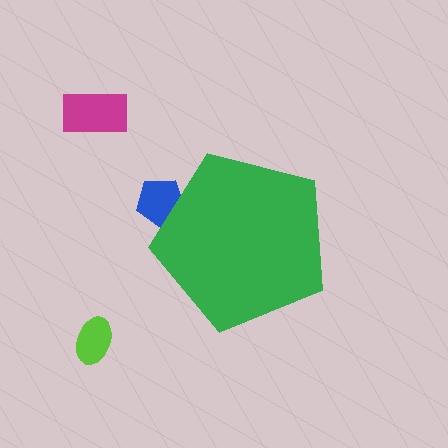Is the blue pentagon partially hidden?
Yes, the blue pentagon is partially hidden behind the green pentagon.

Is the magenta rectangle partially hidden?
No, the magenta rectangle is fully visible.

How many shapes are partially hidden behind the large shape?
1 shape is partially hidden.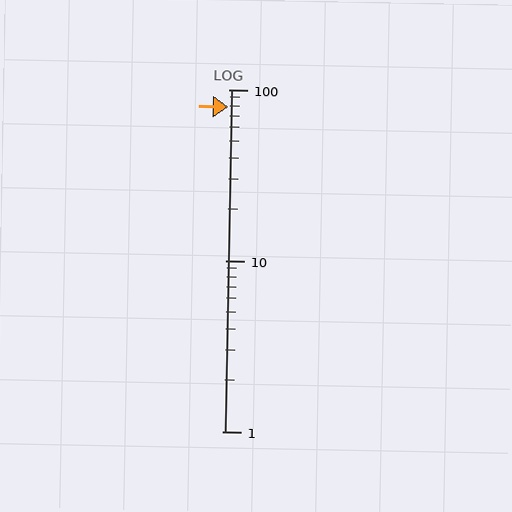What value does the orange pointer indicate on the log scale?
The pointer indicates approximately 79.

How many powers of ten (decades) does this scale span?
The scale spans 2 decades, from 1 to 100.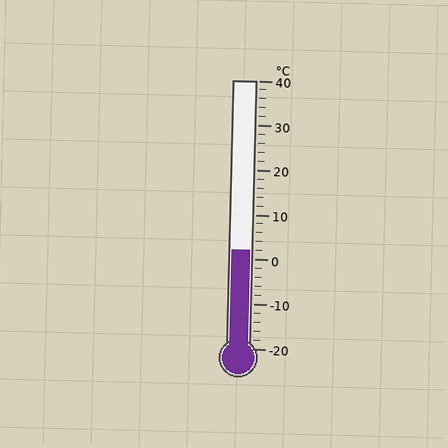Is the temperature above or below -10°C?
The temperature is above -10°C.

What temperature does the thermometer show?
The thermometer shows approximately 2°C.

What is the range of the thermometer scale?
The thermometer scale ranges from -20°C to 40°C.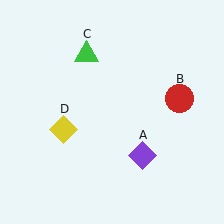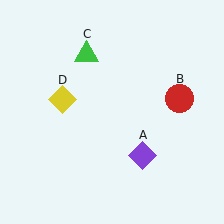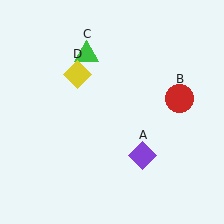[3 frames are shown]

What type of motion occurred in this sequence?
The yellow diamond (object D) rotated clockwise around the center of the scene.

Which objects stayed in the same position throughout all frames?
Purple diamond (object A) and red circle (object B) and green triangle (object C) remained stationary.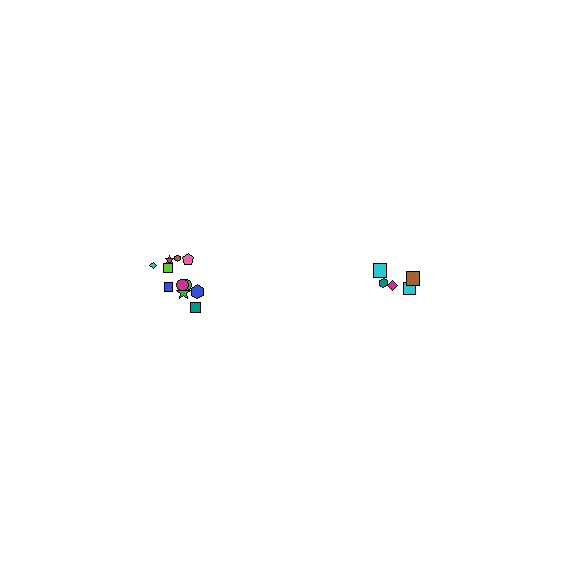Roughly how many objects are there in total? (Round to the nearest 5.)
Roughly 15 objects in total.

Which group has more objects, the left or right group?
The left group.